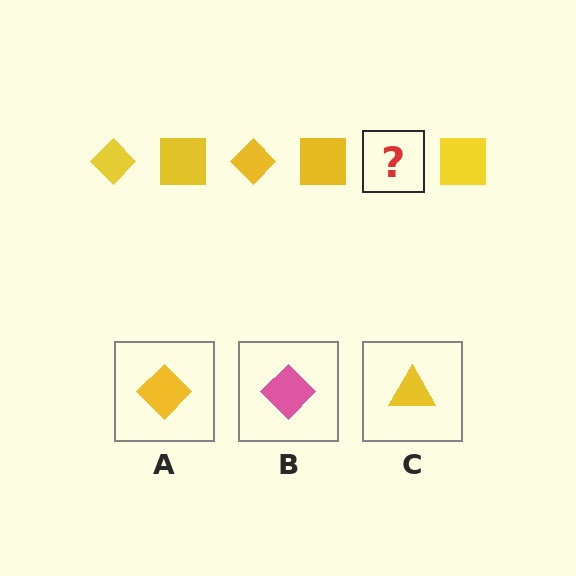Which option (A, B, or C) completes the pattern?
A.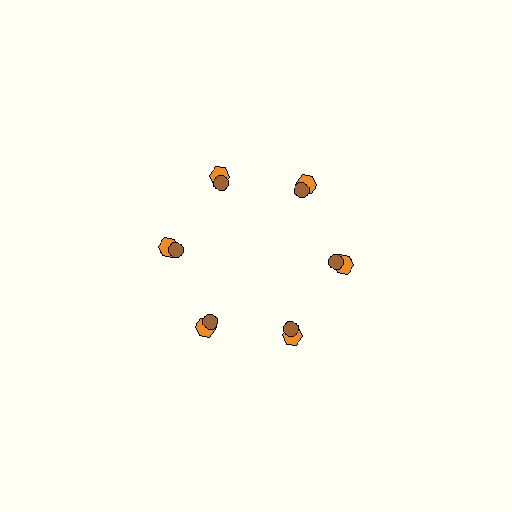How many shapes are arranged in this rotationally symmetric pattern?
There are 12 shapes, arranged in 6 groups of 2.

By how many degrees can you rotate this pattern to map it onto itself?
The pattern maps onto itself every 60 degrees of rotation.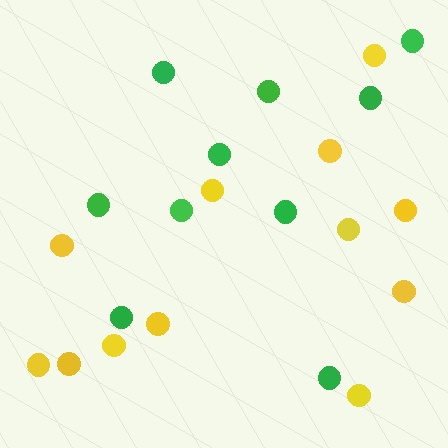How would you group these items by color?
There are 2 groups: one group of yellow circles (12) and one group of green circles (10).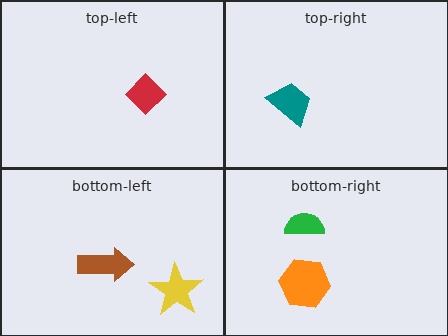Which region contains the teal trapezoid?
The top-right region.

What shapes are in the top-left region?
The red diamond.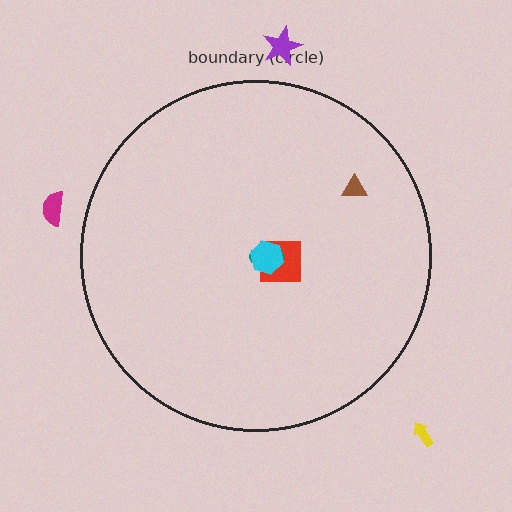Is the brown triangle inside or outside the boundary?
Inside.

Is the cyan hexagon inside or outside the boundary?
Inside.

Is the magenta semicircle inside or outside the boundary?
Outside.